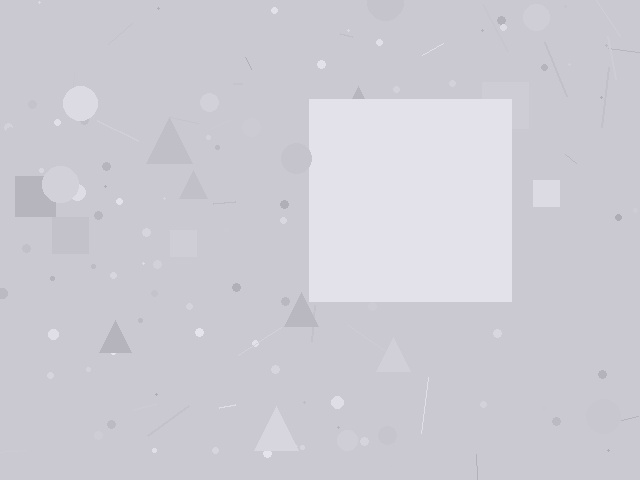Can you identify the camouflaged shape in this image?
The camouflaged shape is a square.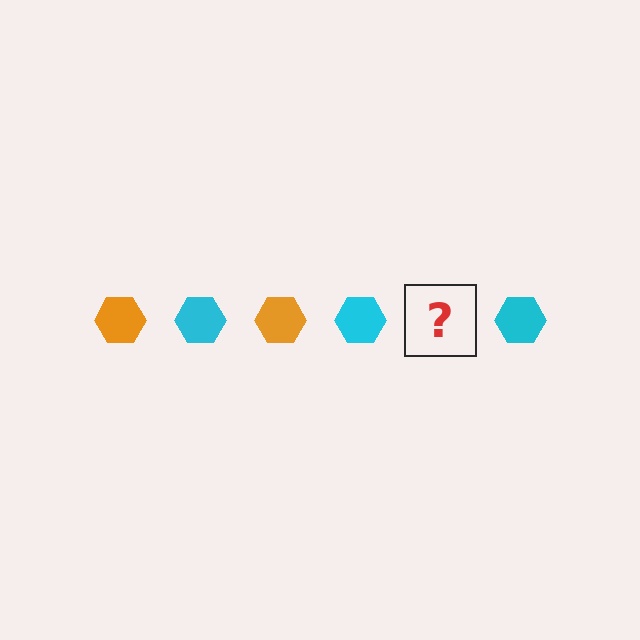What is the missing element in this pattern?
The missing element is an orange hexagon.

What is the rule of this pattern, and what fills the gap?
The rule is that the pattern cycles through orange, cyan hexagons. The gap should be filled with an orange hexagon.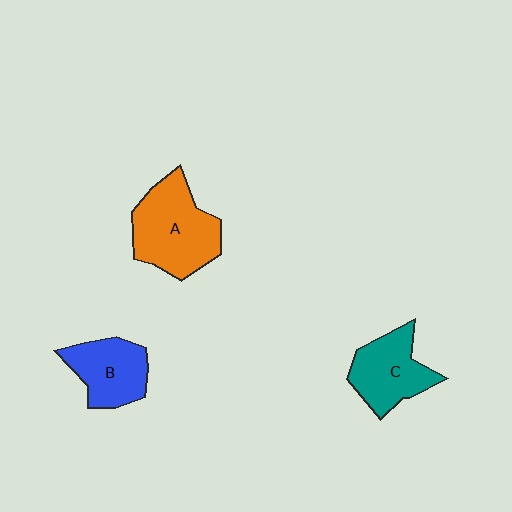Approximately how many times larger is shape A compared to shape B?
Approximately 1.5 times.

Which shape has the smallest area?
Shape B (blue).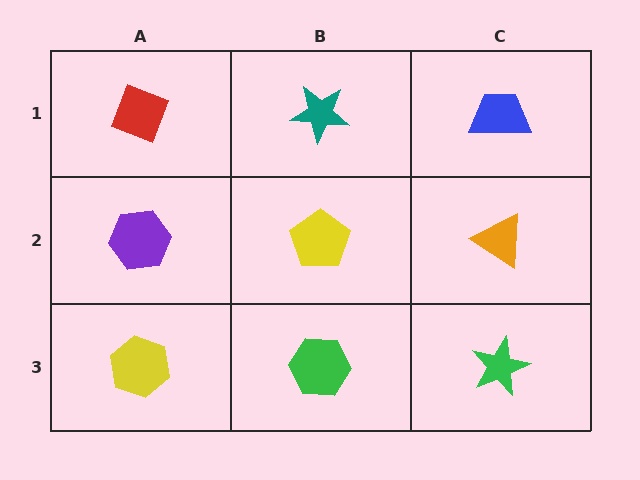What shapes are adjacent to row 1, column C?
An orange triangle (row 2, column C), a teal star (row 1, column B).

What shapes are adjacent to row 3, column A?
A purple hexagon (row 2, column A), a green hexagon (row 3, column B).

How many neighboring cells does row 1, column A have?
2.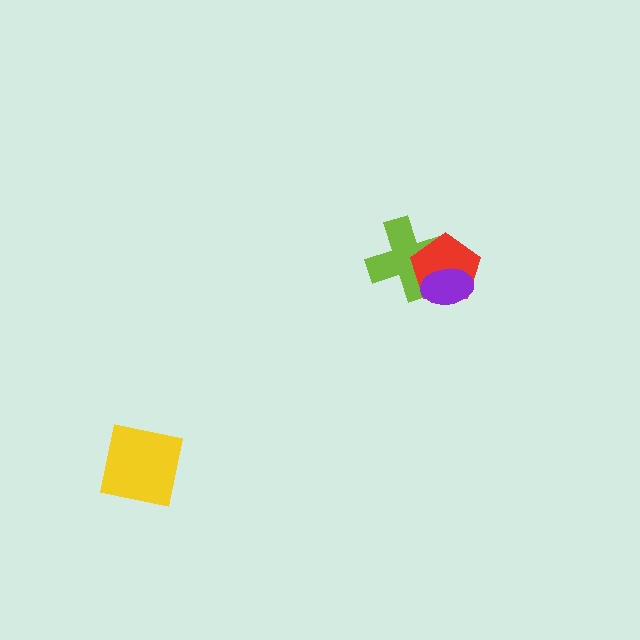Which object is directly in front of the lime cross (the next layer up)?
The red pentagon is directly in front of the lime cross.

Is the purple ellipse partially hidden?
No, no other shape covers it.